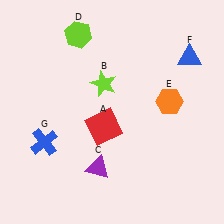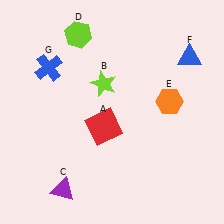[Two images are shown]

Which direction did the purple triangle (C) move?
The purple triangle (C) moved left.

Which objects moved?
The objects that moved are: the purple triangle (C), the blue cross (G).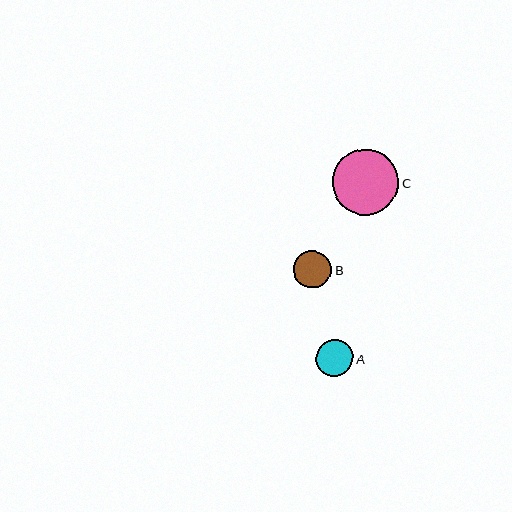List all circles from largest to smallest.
From largest to smallest: C, B, A.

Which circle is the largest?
Circle C is the largest with a size of approximately 66 pixels.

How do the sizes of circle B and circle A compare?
Circle B and circle A are approximately the same size.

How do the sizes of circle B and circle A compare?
Circle B and circle A are approximately the same size.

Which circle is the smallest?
Circle A is the smallest with a size of approximately 37 pixels.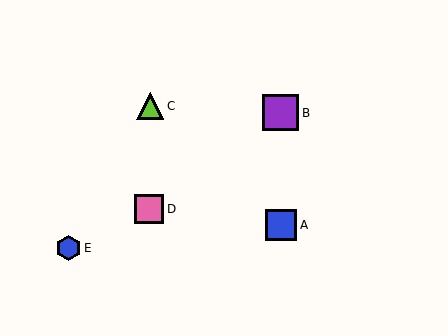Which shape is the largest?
The purple square (labeled B) is the largest.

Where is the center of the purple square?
The center of the purple square is at (281, 113).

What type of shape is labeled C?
Shape C is a lime triangle.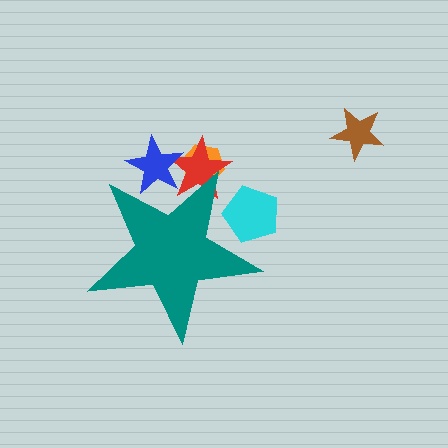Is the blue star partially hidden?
Yes, the blue star is partially hidden behind the teal star.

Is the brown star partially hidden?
No, the brown star is fully visible.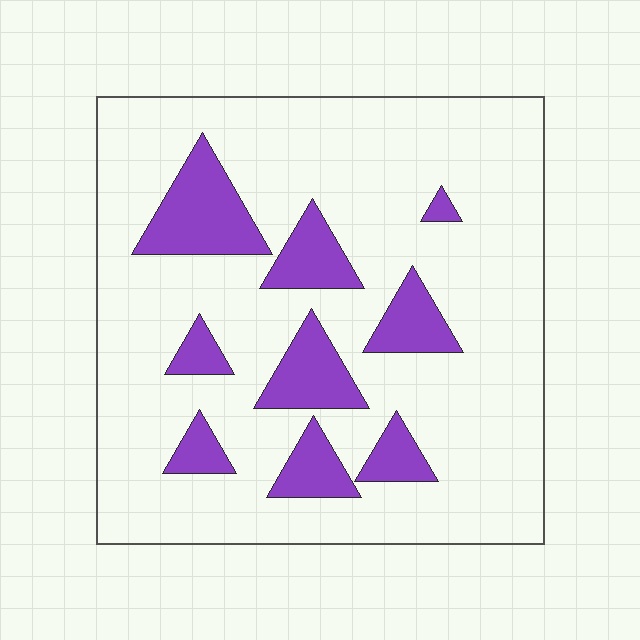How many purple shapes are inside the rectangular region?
9.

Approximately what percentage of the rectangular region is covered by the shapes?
Approximately 20%.